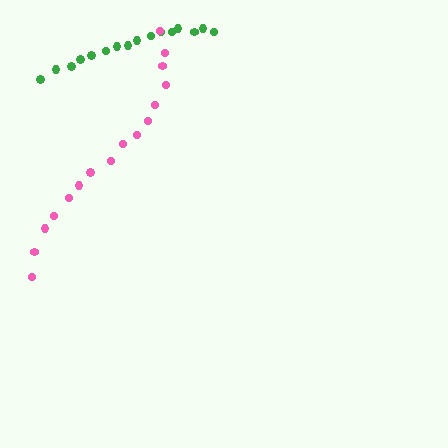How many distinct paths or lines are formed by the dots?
There are 2 distinct paths.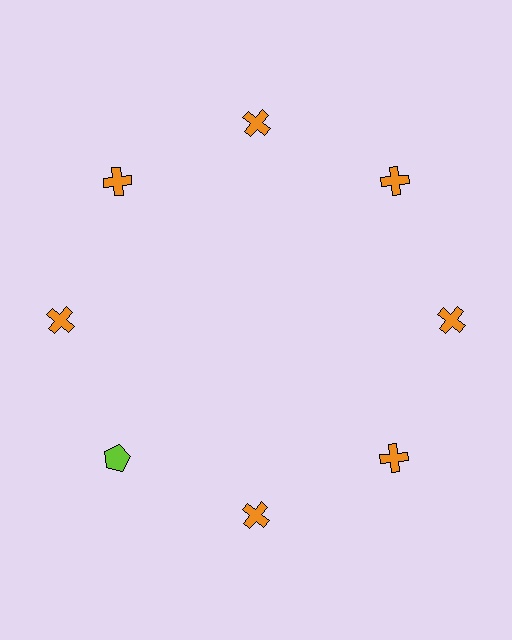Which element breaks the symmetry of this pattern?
The lime pentagon at roughly the 8 o'clock position breaks the symmetry. All other shapes are orange crosses.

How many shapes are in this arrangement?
There are 8 shapes arranged in a ring pattern.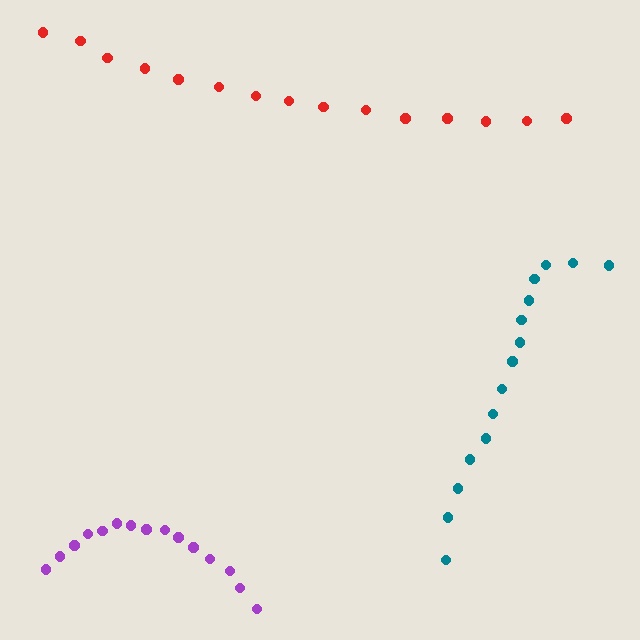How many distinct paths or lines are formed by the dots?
There are 3 distinct paths.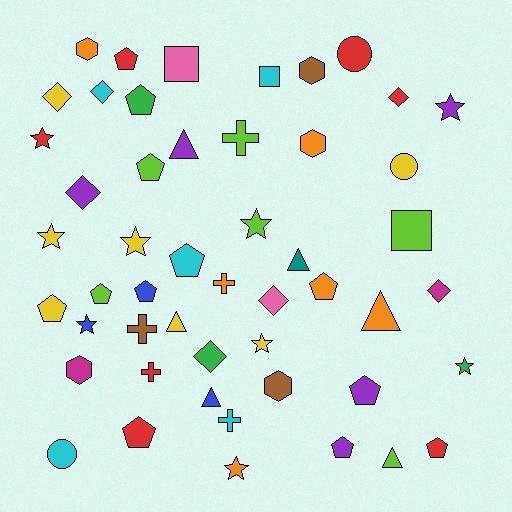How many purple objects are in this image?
There are 5 purple objects.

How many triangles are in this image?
There are 6 triangles.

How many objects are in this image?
There are 50 objects.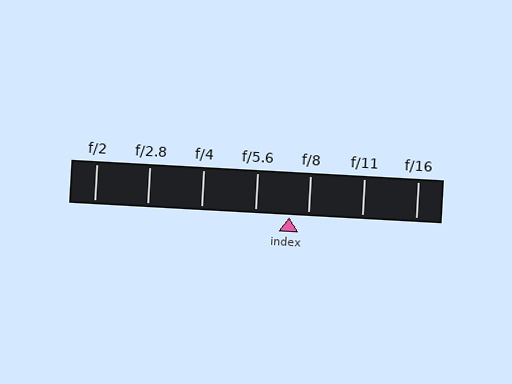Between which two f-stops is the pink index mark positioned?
The index mark is between f/5.6 and f/8.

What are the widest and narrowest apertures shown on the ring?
The widest aperture shown is f/2 and the narrowest is f/16.